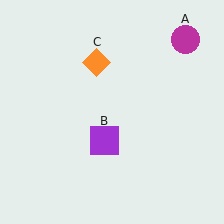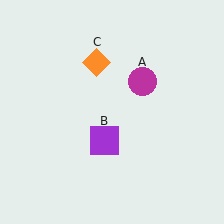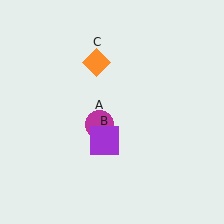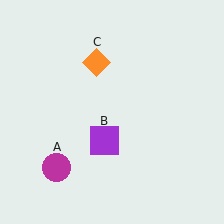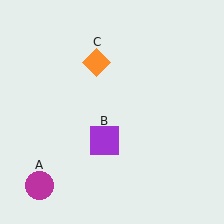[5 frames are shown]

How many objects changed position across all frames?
1 object changed position: magenta circle (object A).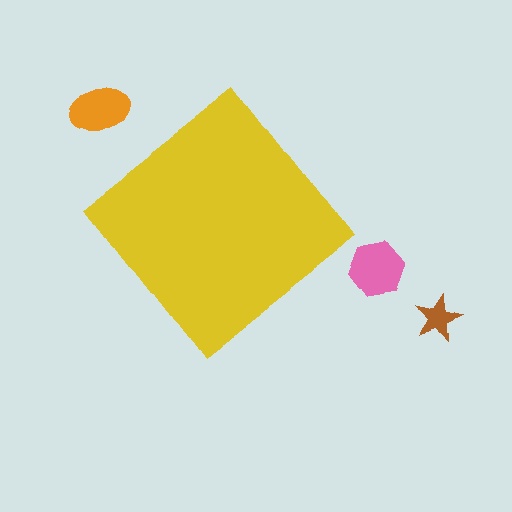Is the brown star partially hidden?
No, the brown star is fully visible.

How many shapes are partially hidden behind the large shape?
0 shapes are partially hidden.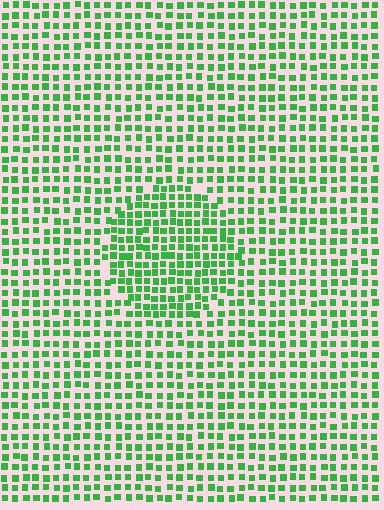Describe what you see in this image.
The image contains small green elements arranged at two different densities. A circle-shaped region is visible where the elements are more densely packed than the surrounding area.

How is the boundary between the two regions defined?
The boundary is defined by a change in element density (approximately 1.5x ratio). All elements are the same color, size, and shape.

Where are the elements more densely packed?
The elements are more densely packed inside the circle boundary.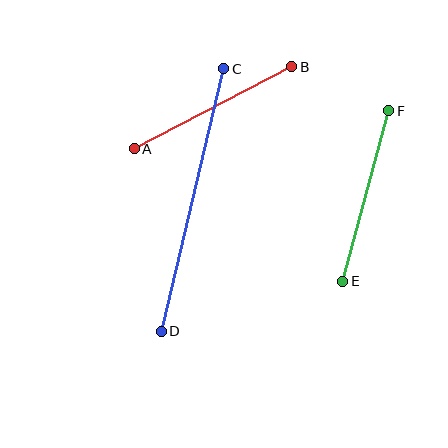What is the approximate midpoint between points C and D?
The midpoint is at approximately (193, 200) pixels.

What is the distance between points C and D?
The distance is approximately 270 pixels.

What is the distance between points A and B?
The distance is approximately 178 pixels.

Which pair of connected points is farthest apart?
Points C and D are farthest apart.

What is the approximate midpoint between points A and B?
The midpoint is at approximately (213, 108) pixels.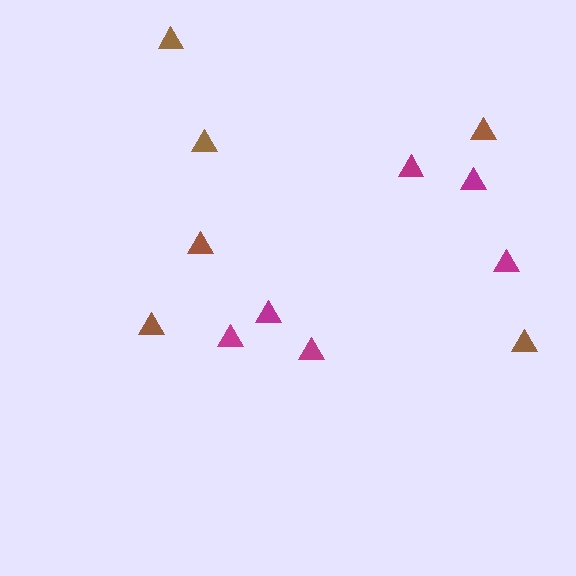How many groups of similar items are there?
There are 2 groups: one group of brown triangles (6) and one group of magenta triangles (6).